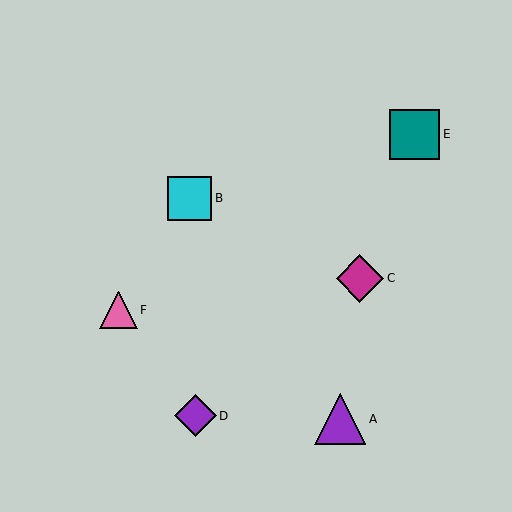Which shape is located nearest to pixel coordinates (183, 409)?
The purple diamond (labeled D) at (196, 416) is nearest to that location.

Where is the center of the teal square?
The center of the teal square is at (415, 134).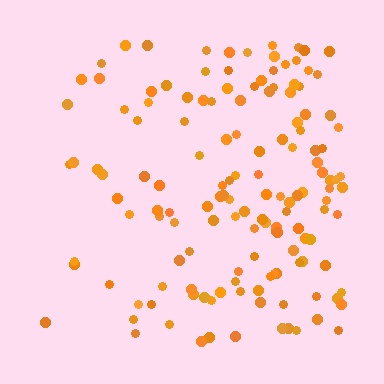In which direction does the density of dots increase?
From left to right, with the right side densest.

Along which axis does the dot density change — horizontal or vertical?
Horizontal.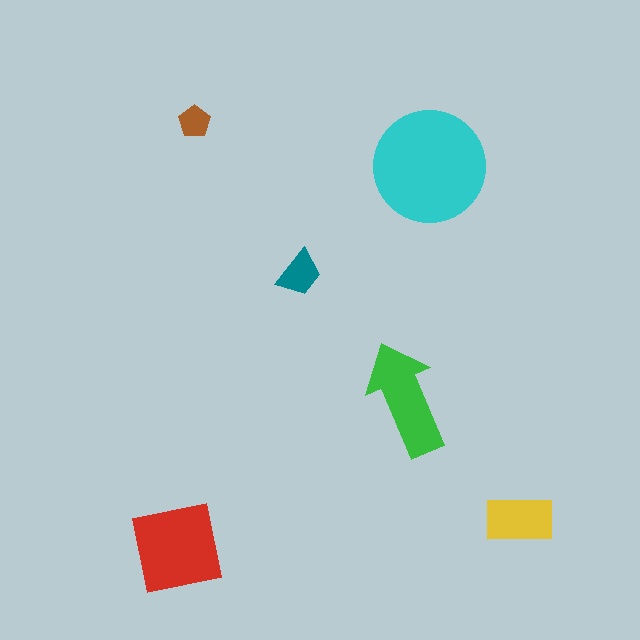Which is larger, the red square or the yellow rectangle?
The red square.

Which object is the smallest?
The brown pentagon.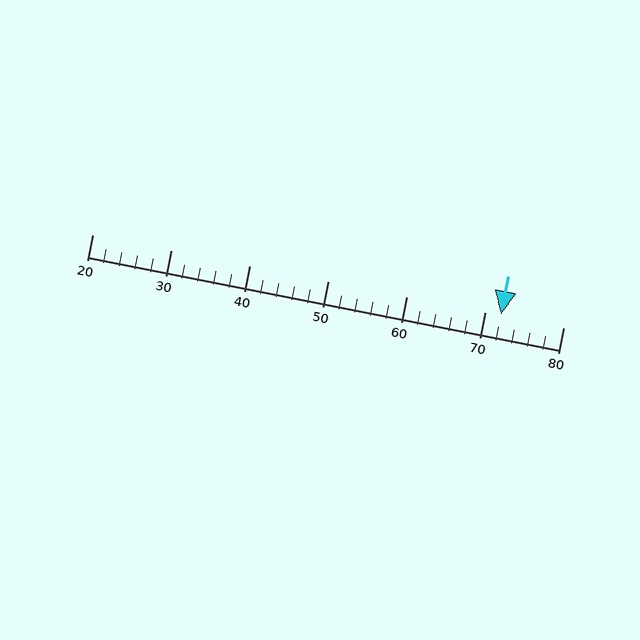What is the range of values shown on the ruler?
The ruler shows values from 20 to 80.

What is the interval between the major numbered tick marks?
The major tick marks are spaced 10 units apart.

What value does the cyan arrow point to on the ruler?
The cyan arrow points to approximately 72.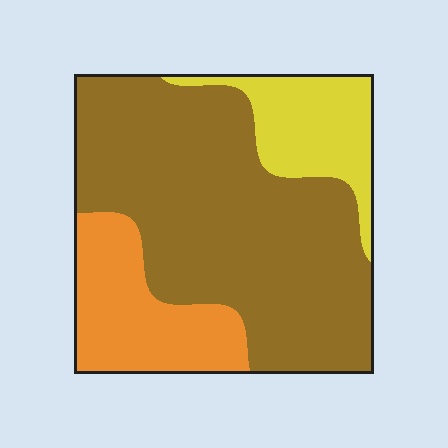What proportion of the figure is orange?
Orange covers 20% of the figure.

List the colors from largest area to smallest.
From largest to smallest: brown, orange, yellow.